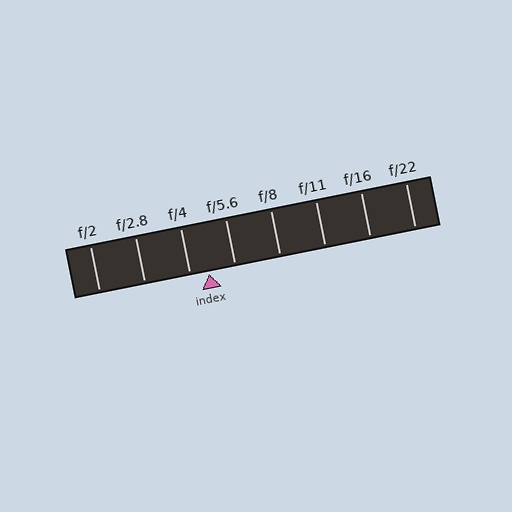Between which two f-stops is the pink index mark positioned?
The index mark is between f/4 and f/5.6.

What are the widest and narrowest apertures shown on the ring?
The widest aperture shown is f/2 and the narrowest is f/22.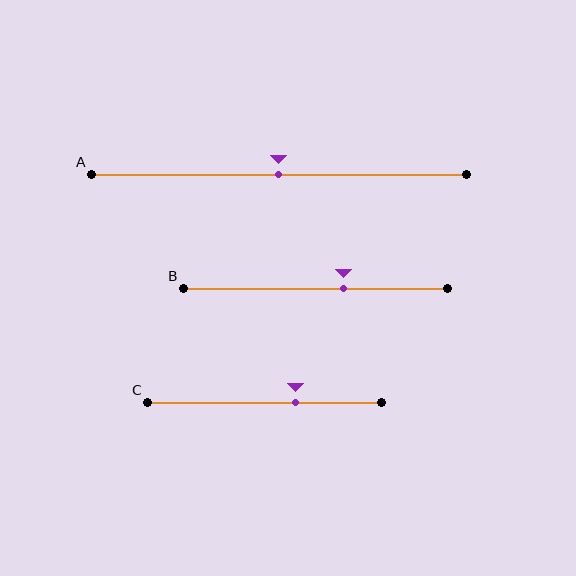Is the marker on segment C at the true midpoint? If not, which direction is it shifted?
No, the marker on segment C is shifted to the right by about 13% of the segment length.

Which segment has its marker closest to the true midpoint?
Segment A has its marker closest to the true midpoint.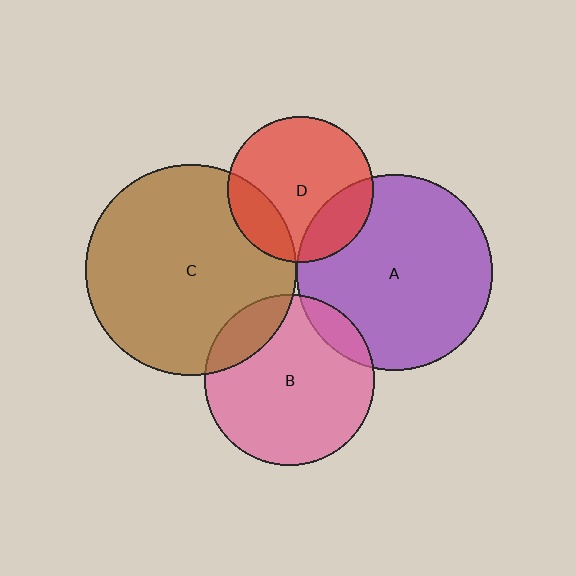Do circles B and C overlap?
Yes.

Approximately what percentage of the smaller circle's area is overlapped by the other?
Approximately 15%.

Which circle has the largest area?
Circle C (brown).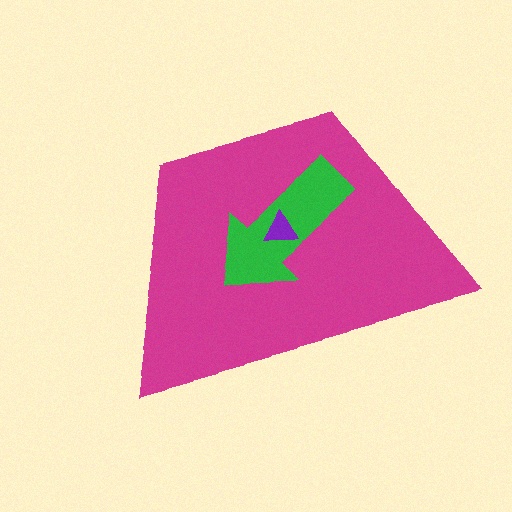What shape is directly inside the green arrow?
The purple triangle.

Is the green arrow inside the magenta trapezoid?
Yes.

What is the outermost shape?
The magenta trapezoid.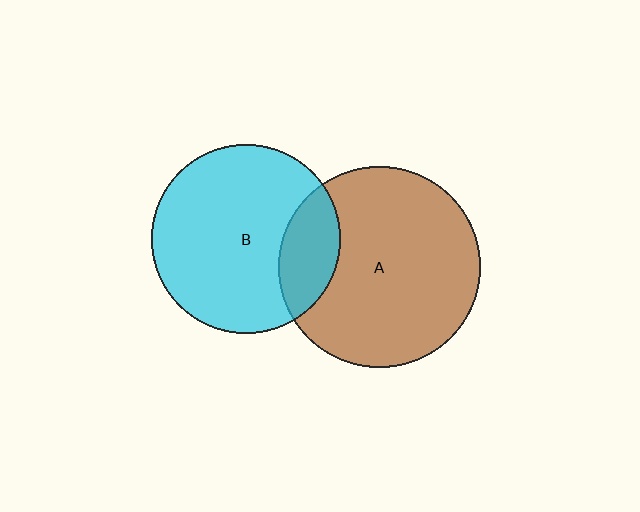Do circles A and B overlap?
Yes.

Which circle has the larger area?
Circle A (brown).